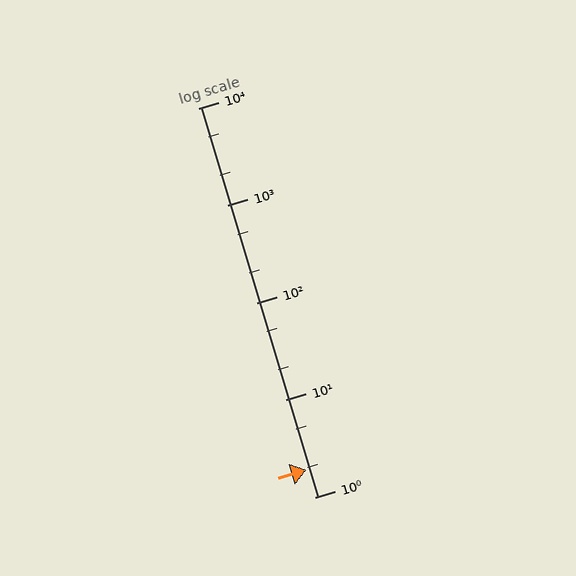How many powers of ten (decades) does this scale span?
The scale spans 4 decades, from 1 to 10000.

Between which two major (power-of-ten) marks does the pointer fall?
The pointer is between 1 and 10.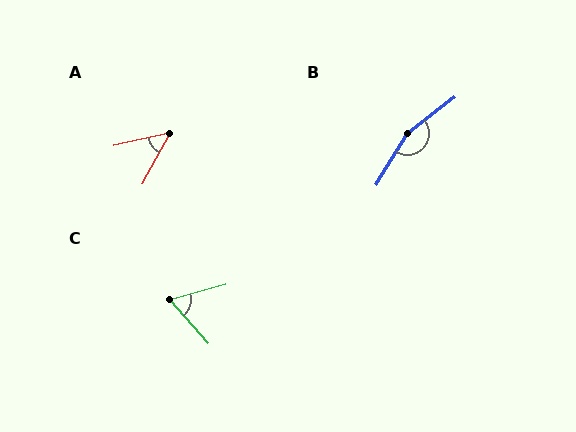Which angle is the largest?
B, at approximately 159 degrees.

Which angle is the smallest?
A, at approximately 49 degrees.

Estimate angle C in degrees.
Approximately 63 degrees.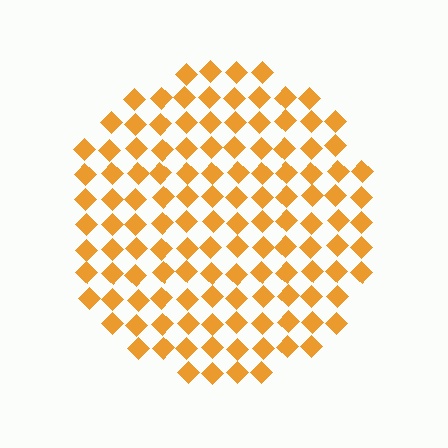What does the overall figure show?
The overall figure shows a circle.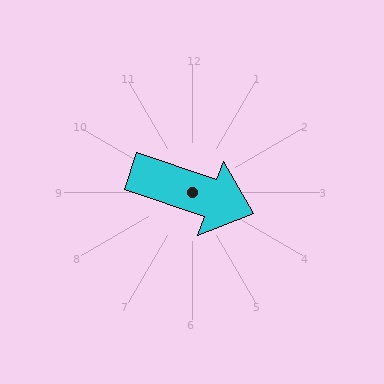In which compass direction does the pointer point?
East.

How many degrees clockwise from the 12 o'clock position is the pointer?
Approximately 109 degrees.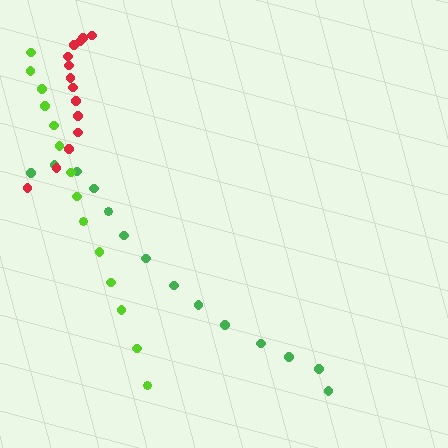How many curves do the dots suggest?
There are 3 distinct paths.